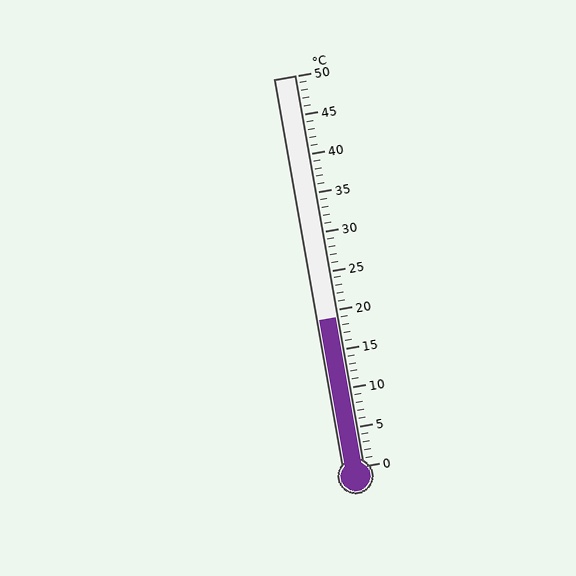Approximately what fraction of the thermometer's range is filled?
The thermometer is filled to approximately 40% of its range.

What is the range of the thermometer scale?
The thermometer scale ranges from 0°C to 50°C.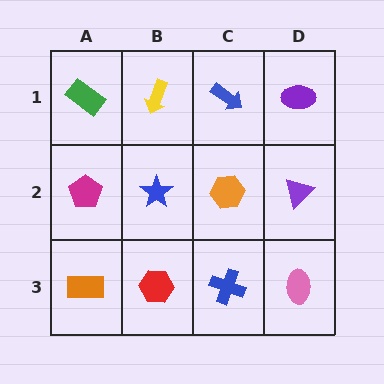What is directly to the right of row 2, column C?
A purple triangle.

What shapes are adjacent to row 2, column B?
A yellow arrow (row 1, column B), a red hexagon (row 3, column B), a magenta pentagon (row 2, column A), an orange hexagon (row 2, column C).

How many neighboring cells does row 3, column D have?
2.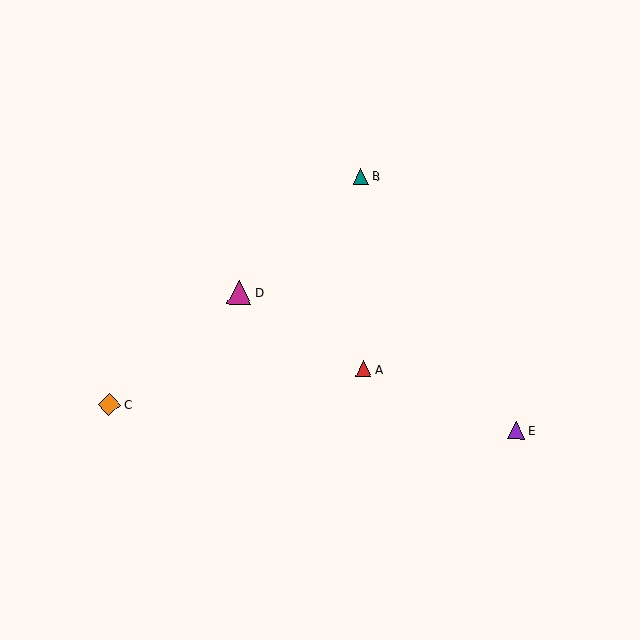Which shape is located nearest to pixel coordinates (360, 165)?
The teal triangle (labeled B) at (361, 176) is nearest to that location.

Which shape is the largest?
The magenta triangle (labeled D) is the largest.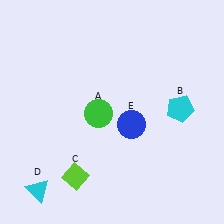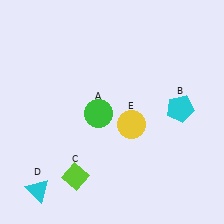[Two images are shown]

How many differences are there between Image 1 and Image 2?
There is 1 difference between the two images.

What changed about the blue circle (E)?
In Image 1, E is blue. In Image 2, it changed to yellow.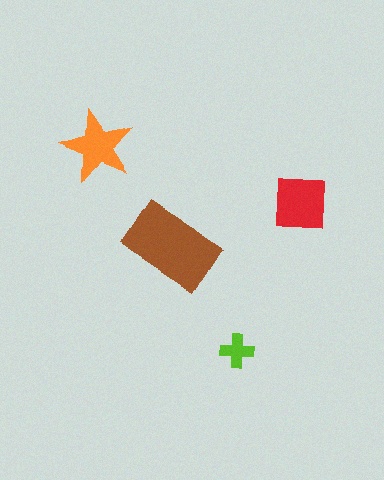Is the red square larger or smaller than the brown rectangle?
Smaller.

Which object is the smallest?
The lime cross.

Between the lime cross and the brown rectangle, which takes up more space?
The brown rectangle.